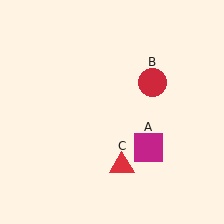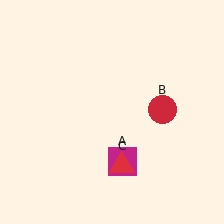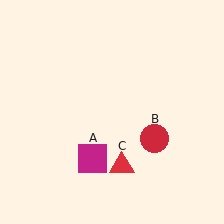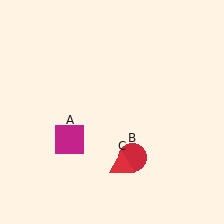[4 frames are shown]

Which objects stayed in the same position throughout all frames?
Red triangle (object C) remained stationary.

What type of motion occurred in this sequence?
The magenta square (object A), red circle (object B) rotated clockwise around the center of the scene.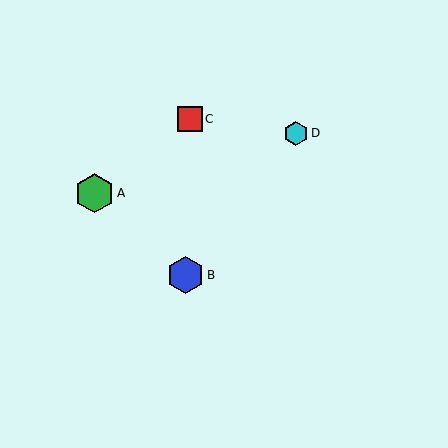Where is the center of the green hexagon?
The center of the green hexagon is at (95, 193).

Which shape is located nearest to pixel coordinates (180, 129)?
The red square (labeled C) at (190, 119) is nearest to that location.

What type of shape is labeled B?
Shape B is a blue hexagon.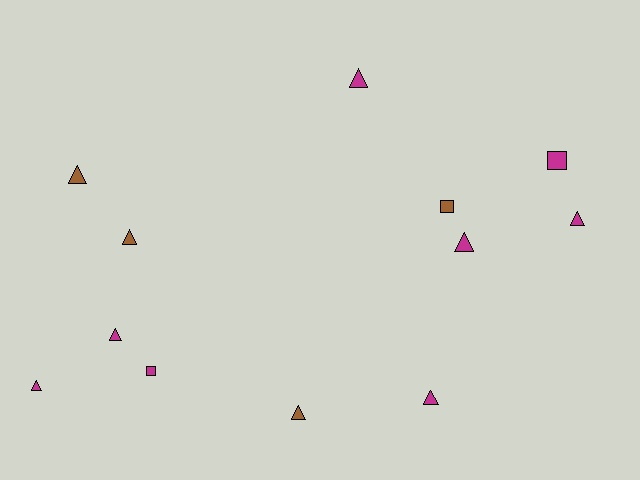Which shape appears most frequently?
Triangle, with 9 objects.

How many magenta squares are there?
There are 2 magenta squares.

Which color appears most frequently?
Magenta, with 8 objects.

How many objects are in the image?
There are 12 objects.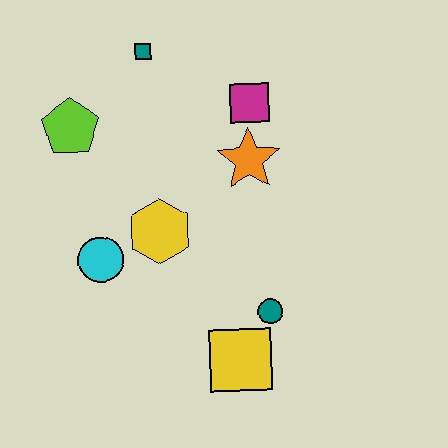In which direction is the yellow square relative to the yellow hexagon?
The yellow square is below the yellow hexagon.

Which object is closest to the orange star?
The magenta square is closest to the orange star.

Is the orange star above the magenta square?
No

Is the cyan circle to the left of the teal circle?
Yes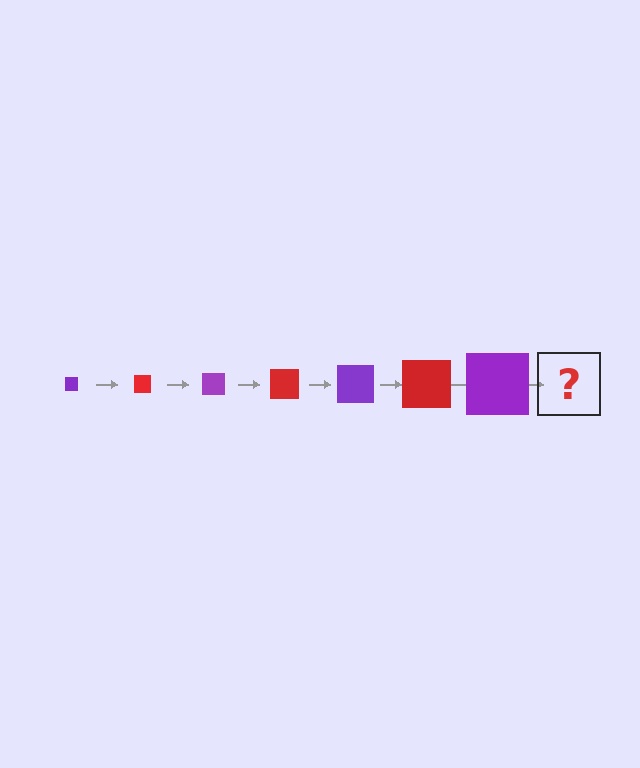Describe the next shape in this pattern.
It should be a red square, larger than the previous one.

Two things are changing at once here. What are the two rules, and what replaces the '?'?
The two rules are that the square grows larger each step and the color cycles through purple and red. The '?' should be a red square, larger than the previous one.